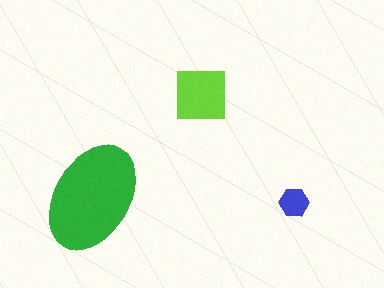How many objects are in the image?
There are 3 objects in the image.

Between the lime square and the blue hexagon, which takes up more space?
The lime square.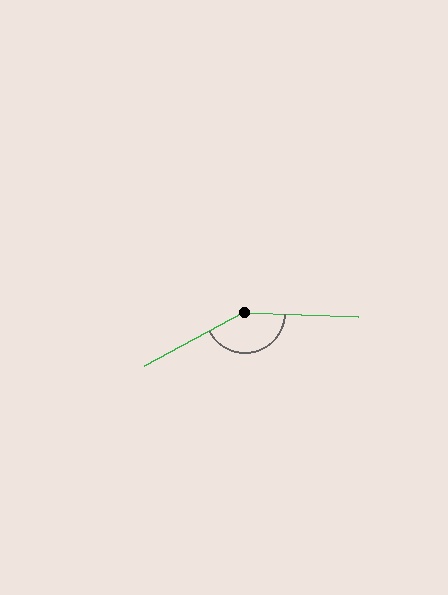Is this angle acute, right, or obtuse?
It is obtuse.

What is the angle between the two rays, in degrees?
Approximately 150 degrees.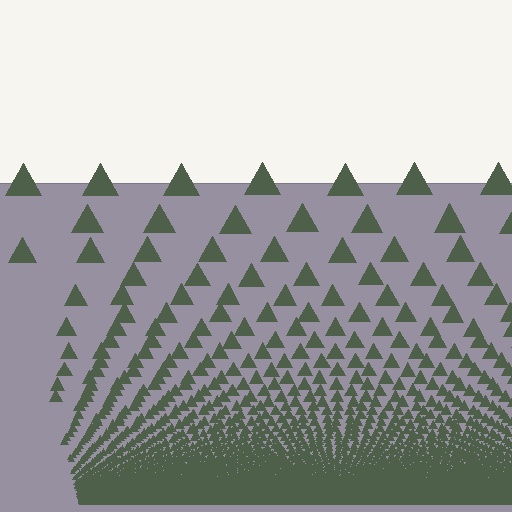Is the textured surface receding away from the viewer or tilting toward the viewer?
The surface appears to tilt toward the viewer. Texture elements get larger and sparser toward the top.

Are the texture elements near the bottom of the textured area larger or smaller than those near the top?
Smaller. The gradient is inverted — elements near the bottom are smaller and denser.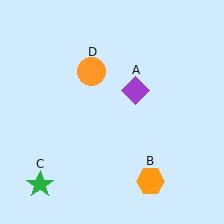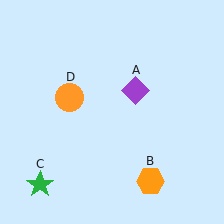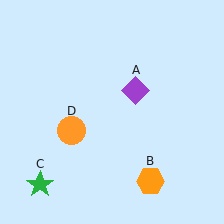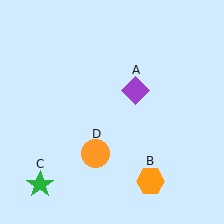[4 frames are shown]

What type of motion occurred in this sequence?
The orange circle (object D) rotated counterclockwise around the center of the scene.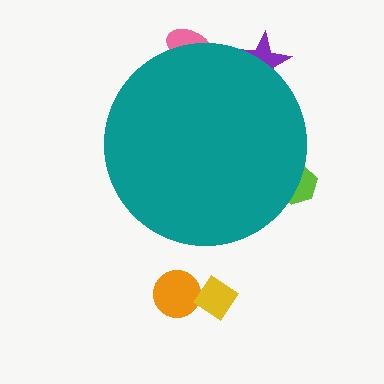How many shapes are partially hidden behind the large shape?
3 shapes are partially hidden.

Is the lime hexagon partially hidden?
Yes, the lime hexagon is partially hidden behind the teal circle.